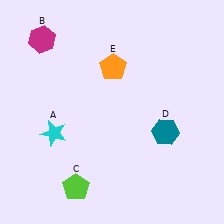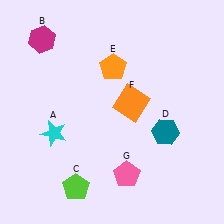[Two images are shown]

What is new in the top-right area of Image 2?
An orange square (F) was added in the top-right area of Image 2.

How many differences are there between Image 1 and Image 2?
There are 2 differences between the two images.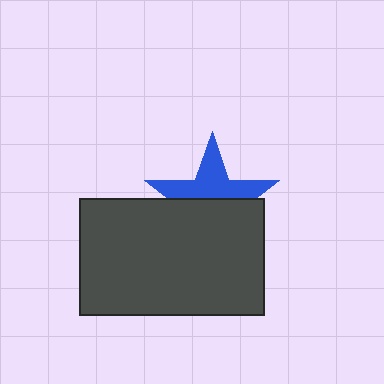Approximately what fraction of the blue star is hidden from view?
Roughly 53% of the blue star is hidden behind the dark gray rectangle.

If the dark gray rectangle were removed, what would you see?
You would see the complete blue star.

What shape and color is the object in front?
The object in front is a dark gray rectangle.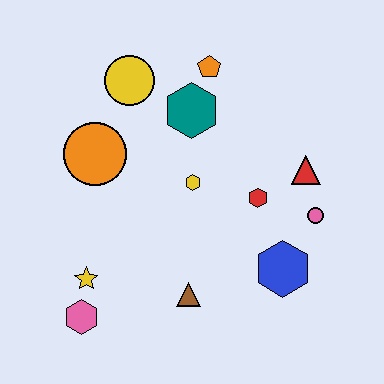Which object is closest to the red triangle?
The pink circle is closest to the red triangle.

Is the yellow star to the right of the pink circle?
No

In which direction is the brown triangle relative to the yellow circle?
The brown triangle is below the yellow circle.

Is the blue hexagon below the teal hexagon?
Yes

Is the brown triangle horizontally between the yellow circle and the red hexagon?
Yes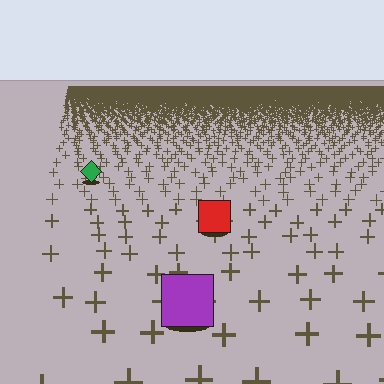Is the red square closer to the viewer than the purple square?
No. The purple square is closer — you can tell from the texture gradient: the ground texture is coarser near it.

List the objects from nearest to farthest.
From nearest to farthest: the purple square, the red square, the green diamond.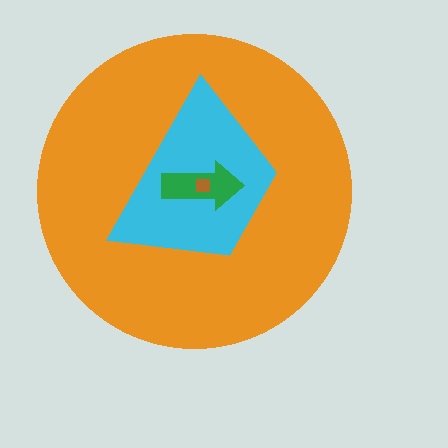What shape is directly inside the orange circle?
The cyan trapezoid.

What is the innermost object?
The brown square.